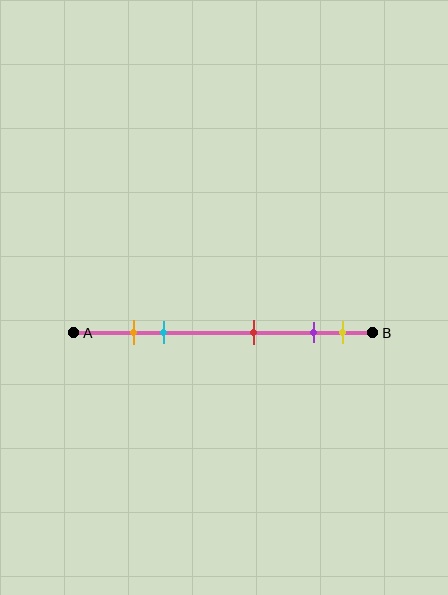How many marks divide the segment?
There are 5 marks dividing the segment.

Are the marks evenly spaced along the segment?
No, the marks are not evenly spaced.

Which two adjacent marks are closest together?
The orange and cyan marks are the closest adjacent pair.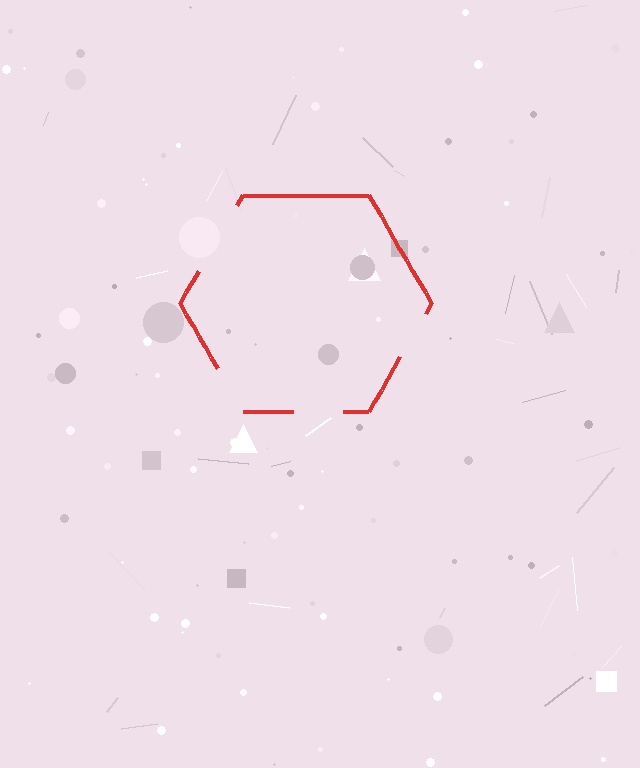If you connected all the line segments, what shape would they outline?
They would outline a hexagon.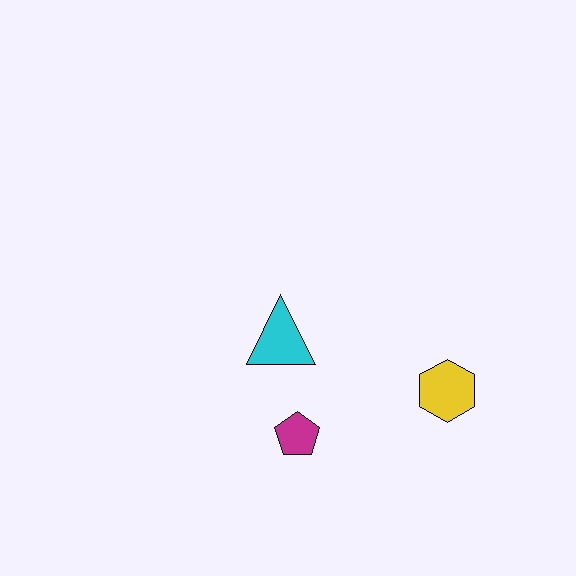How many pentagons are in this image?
There is 1 pentagon.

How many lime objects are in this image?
There are no lime objects.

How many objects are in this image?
There are 3 objects.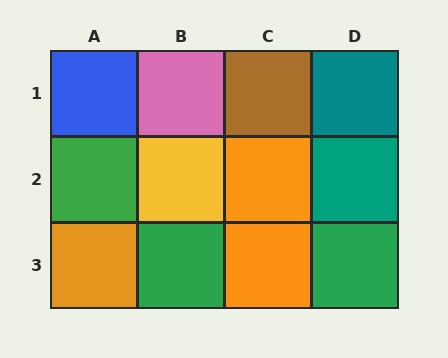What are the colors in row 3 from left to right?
Orange, green, orange, green.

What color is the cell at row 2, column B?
Yellow.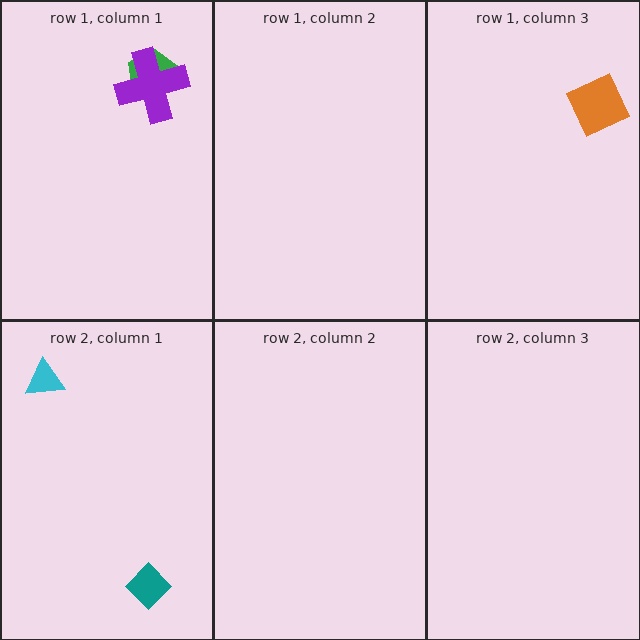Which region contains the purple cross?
The row 1, column 1 region.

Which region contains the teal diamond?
The row 2, column 1 region.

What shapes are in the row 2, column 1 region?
The cyan triangle, the teal diamond.